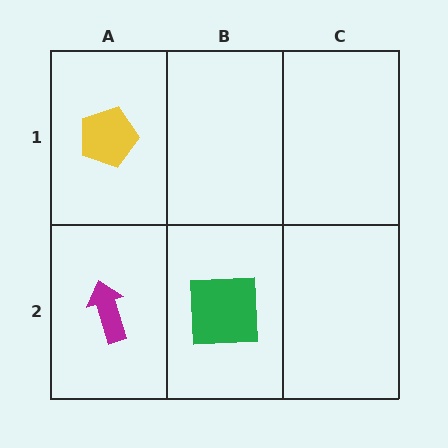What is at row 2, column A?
A magenta arrow.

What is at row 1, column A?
A yellow pentagon.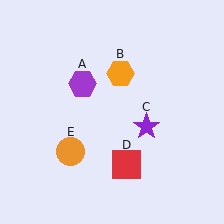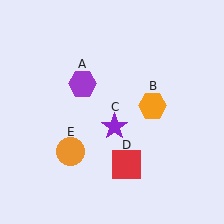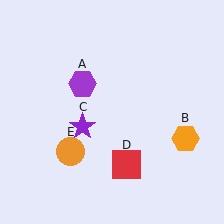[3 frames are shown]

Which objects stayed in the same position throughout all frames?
Purple hexagon (object A) and red square (object D) and orange circle (object E) remained stationary.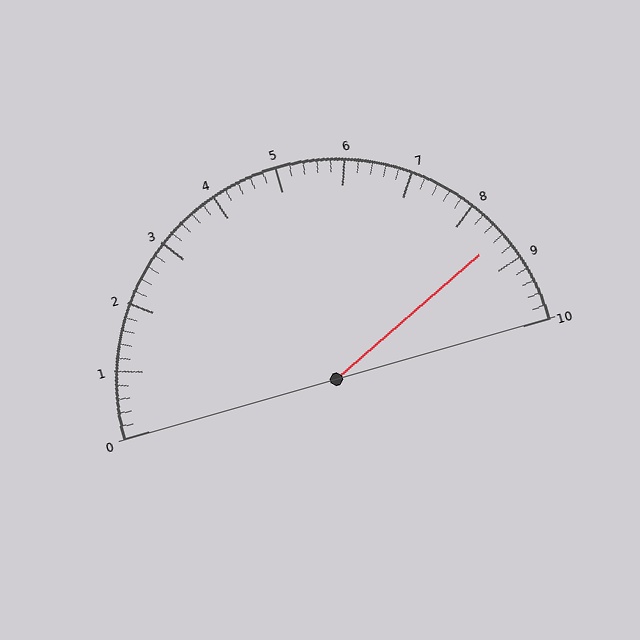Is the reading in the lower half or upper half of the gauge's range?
The reading is in the upper half of the range (0 to 10).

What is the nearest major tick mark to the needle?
The nearest major tick mark is 9.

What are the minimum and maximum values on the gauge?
The gauge ranges from 0 to 10.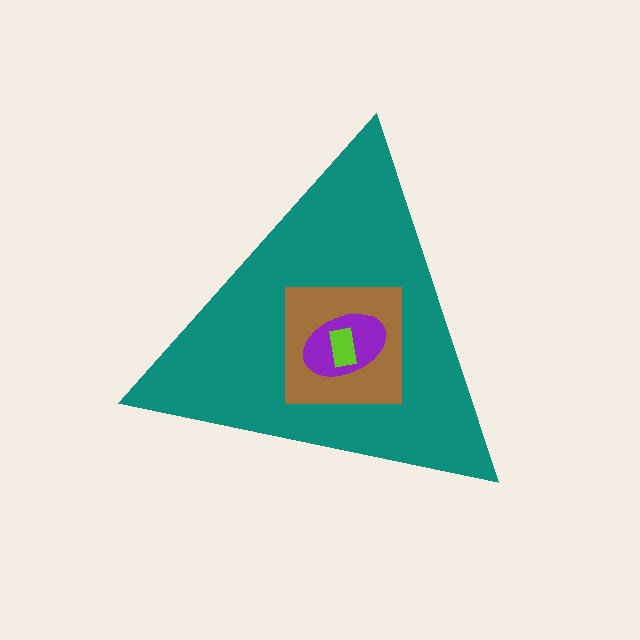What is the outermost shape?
The teal triangle.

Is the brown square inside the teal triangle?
Yes.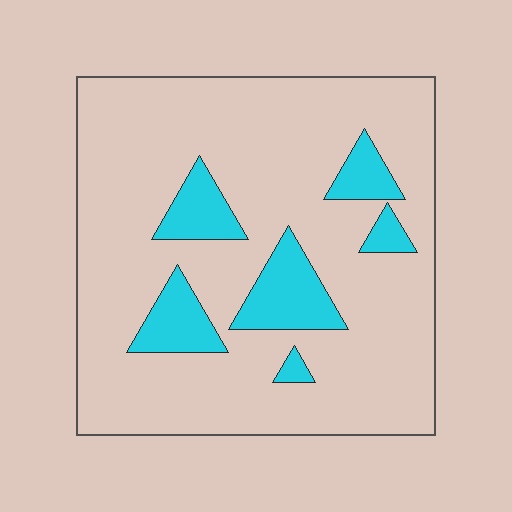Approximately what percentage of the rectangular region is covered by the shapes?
Approximately 15%.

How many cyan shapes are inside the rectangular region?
6.